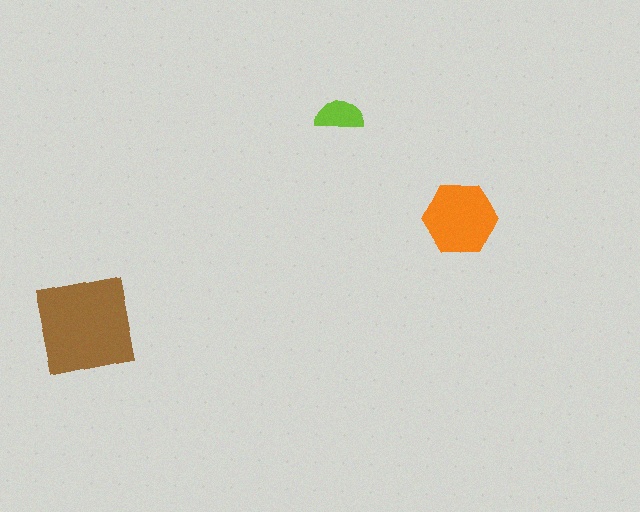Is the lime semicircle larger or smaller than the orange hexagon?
Smaller.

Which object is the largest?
The brown square.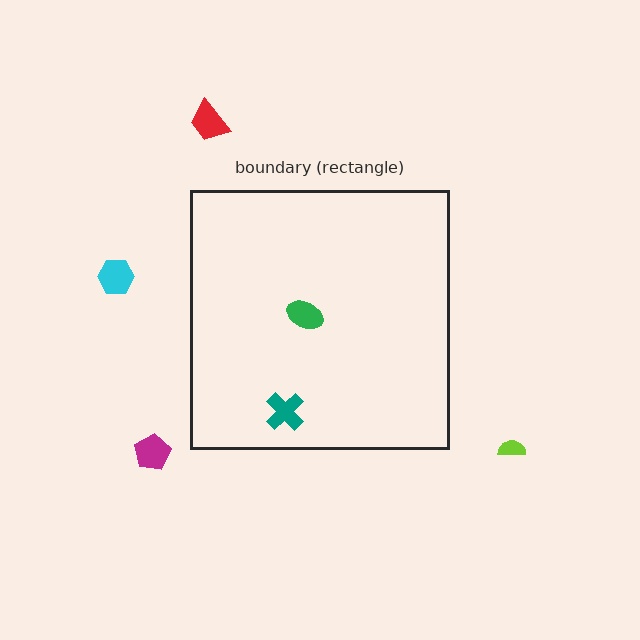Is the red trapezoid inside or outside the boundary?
Outside.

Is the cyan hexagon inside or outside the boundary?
Outside.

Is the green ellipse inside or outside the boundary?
Inside.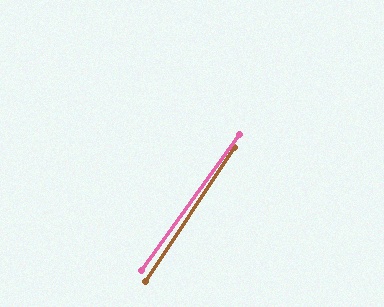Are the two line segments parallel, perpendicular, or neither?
Parallel — their directions differ by only 1.8°.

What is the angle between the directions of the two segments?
Approximately 2 degrees.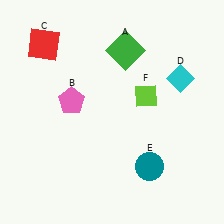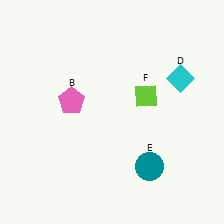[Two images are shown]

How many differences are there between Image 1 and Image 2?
There are 2 differences between the two images.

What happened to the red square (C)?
The red square (C) was removed in Image 2. It was in the top-left area of Image 1.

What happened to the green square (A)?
The green square (A) was removed in Image 2. It was in the top-right area of Image 1.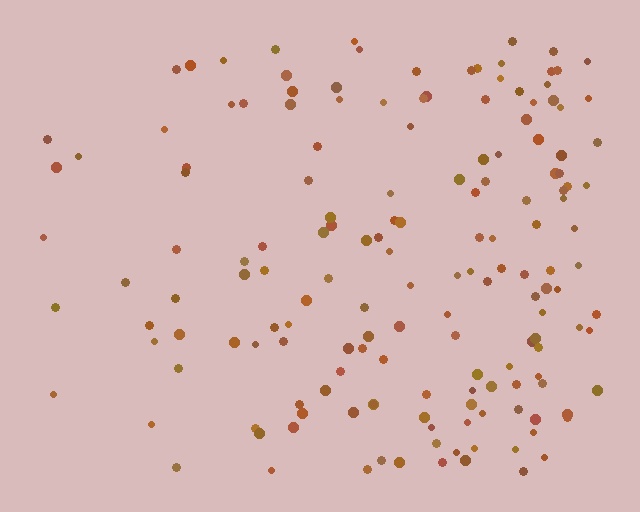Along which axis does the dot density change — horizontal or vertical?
Horizontal.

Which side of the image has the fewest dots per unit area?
The left.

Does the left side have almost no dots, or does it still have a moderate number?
Still a moderate number, just noticeably fewer than the right.